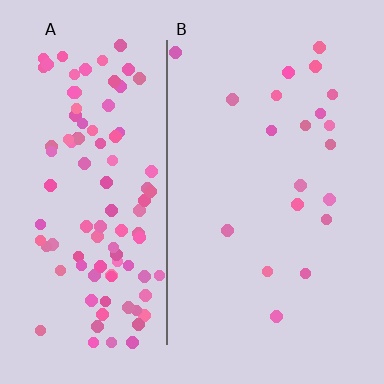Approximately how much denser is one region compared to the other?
Approximately 5.3× — region A over region B.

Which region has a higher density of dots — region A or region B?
A (the left).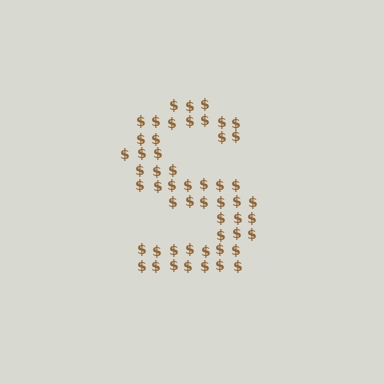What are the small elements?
The small elements are dollar signs.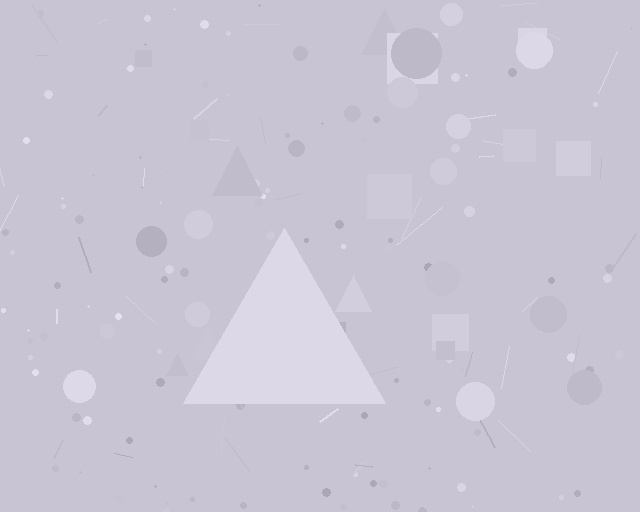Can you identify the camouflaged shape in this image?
The camouflaged shape is a triangle.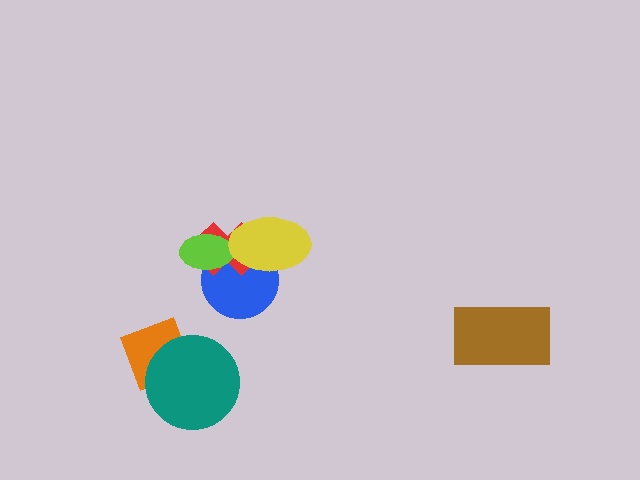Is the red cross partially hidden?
Yes, it is partially covered by another shape.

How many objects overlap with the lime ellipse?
2 objects overlap with the lime ellipse.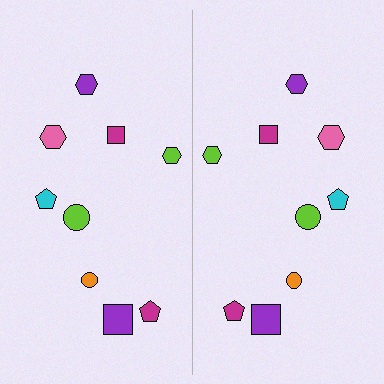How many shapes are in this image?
There are 18 shapes in this image.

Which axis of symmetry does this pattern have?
The pattern has a vertical axis of symmetry running through the center of the image.